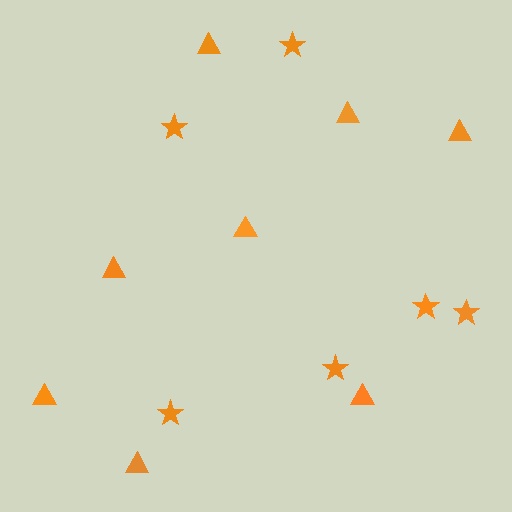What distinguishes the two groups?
There are 2 groups: one group of triangles (8) and one group of stars (6).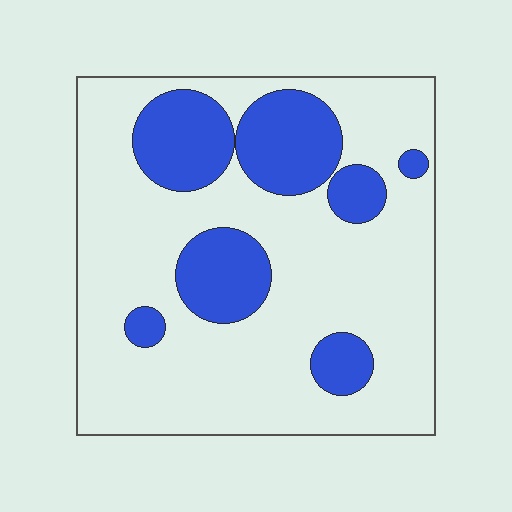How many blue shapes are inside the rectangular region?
7.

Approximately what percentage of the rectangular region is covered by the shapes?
Approximately 25%.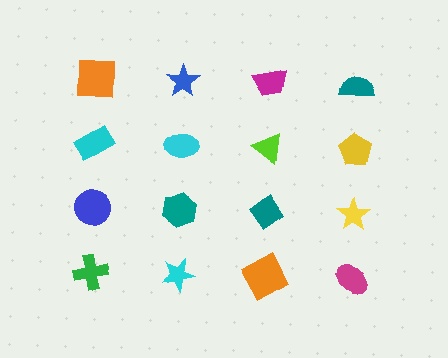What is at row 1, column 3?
A magenta trapezoid.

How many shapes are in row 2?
4 shapes.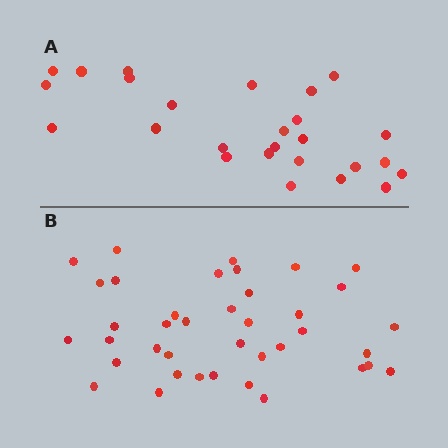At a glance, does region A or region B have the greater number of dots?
Region B (the bottom region) has more dots.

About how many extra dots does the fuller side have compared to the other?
Region B has approximately 15 more dots than region A.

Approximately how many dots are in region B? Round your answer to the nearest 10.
About 40 dots. (The exact count is 39, which rounds to 40.)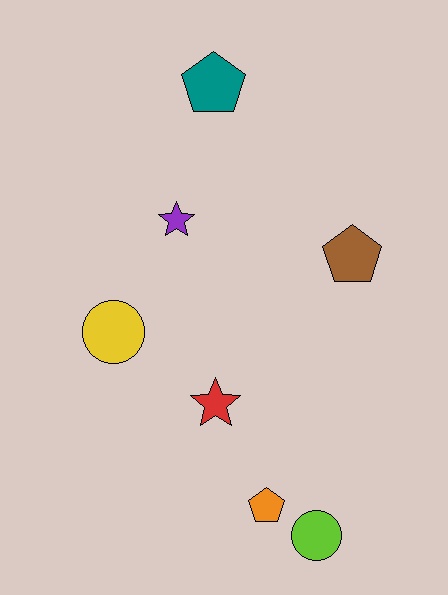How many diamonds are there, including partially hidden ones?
There are no diamonds.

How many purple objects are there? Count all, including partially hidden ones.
There is 1 purple object.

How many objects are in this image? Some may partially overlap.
There are 7 objects.